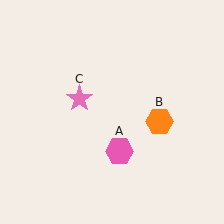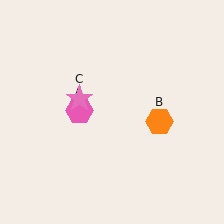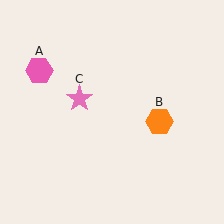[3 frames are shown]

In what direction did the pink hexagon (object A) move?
The pink hexagon (object A) moved up and to the left.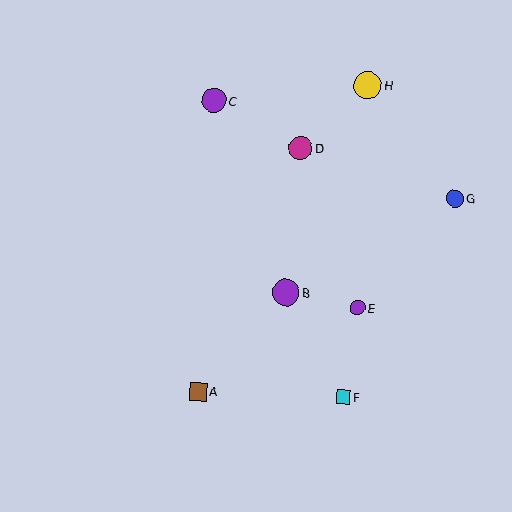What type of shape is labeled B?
Shape B is a purple circle.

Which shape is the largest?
The yellow circle (labeled H) is the largest.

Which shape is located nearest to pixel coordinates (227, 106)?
The purple circle (labeled C) at (214, 100) is nearest to that location.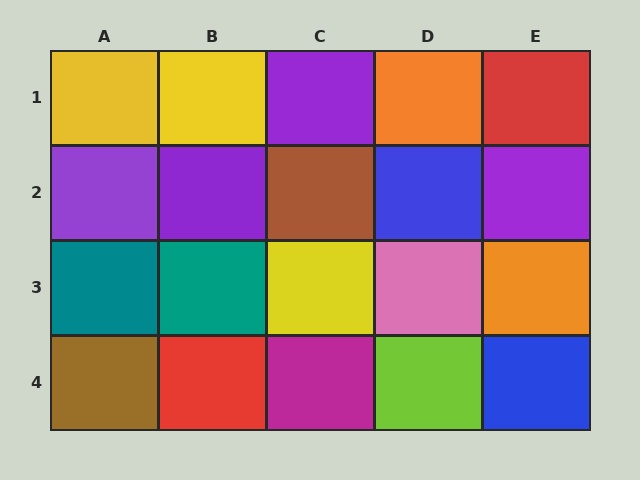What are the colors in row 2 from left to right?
Purple, purple, brown, blue, purple.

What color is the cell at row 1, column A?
Yellow.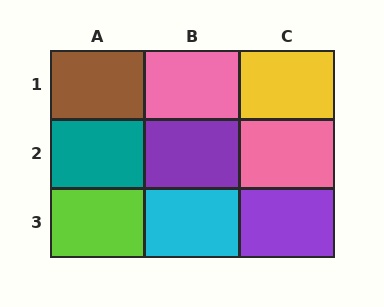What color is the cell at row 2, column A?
Teal.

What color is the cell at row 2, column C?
Pink.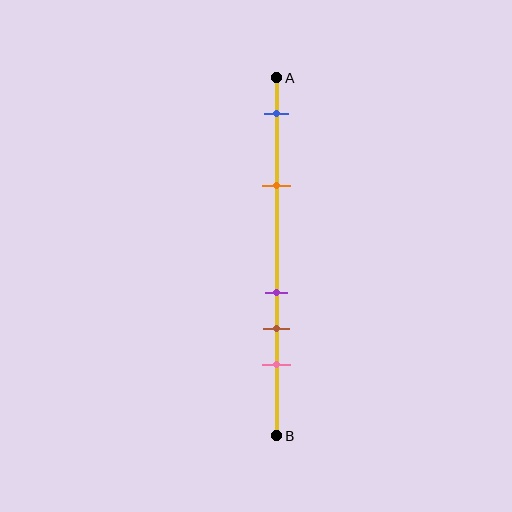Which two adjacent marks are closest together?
The purple and brown marks are the closest adjacent pair.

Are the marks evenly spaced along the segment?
No, the marks are not evenly spaced.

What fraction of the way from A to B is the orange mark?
The orange mark is approximately 30% (0.3) of the way from A to B.